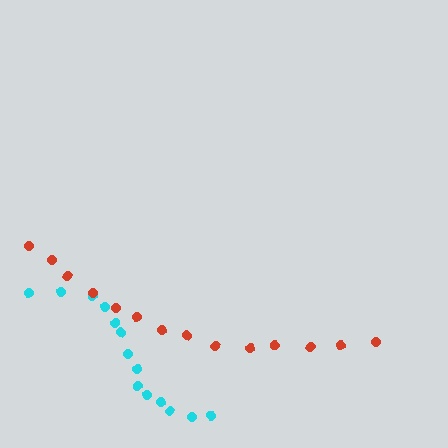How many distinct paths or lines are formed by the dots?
There are 2 distinct paths.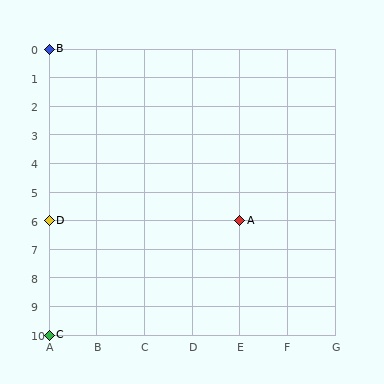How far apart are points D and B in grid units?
Points D and B are 6 rows apart.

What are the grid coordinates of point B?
Point B is at grid coordinates (A, 0).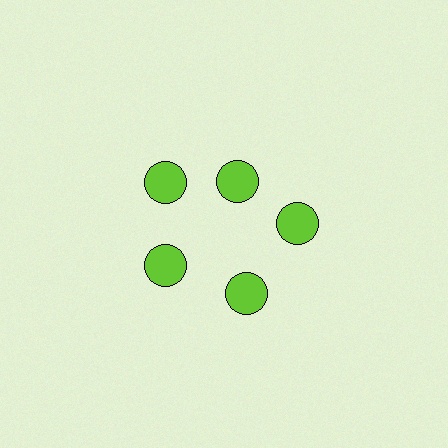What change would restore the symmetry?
The symmetry would be restored by moving it outward, back onto the ring so that all 5 circles sit at equal angles and equal distance from the center.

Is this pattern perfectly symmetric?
No. The 5 lime circles are arranged in a ring, but one element near the 1 o'clock position is pulled inward toward the center, breaking the 5-fold rotational symmetry.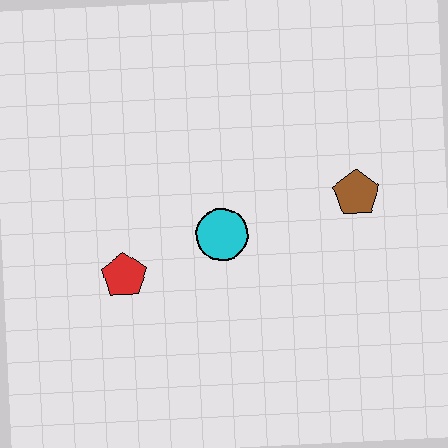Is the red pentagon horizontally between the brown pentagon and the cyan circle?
No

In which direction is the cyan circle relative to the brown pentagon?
The cyan circle is to the left of the brown pentagon.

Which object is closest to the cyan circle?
The red pentagon is closest to the cyan circle.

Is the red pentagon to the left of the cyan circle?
Yes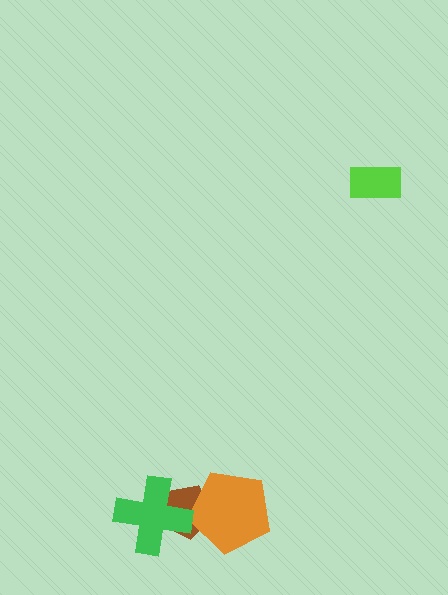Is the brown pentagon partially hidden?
Yes, it is partially covered by another shape.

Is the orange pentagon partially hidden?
No, no other shape covers it.